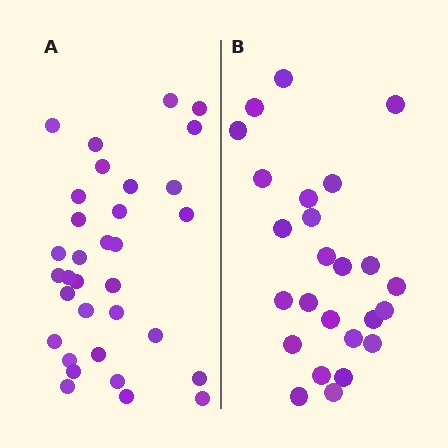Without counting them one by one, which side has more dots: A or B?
Region A (the left region) has more dots.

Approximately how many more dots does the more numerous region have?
Region A has roughly 8 or so more dots than region B.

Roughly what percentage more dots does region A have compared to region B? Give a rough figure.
About 30% more.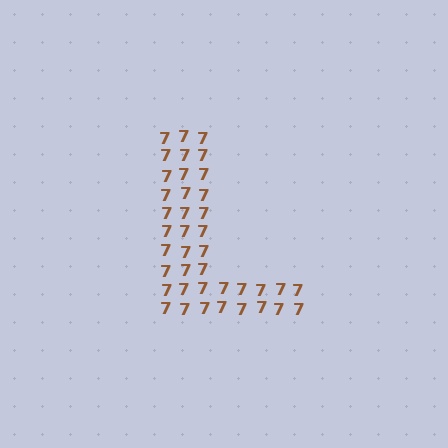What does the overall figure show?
The overall figure shows the letter L.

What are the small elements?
The small elements are digit 7's.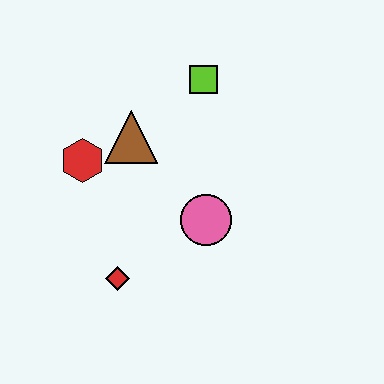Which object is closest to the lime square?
The brown triangle is closest to the lime square.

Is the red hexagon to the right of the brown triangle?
No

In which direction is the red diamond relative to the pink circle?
The red diamond is to the left of the pink circle.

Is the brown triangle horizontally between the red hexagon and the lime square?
Yes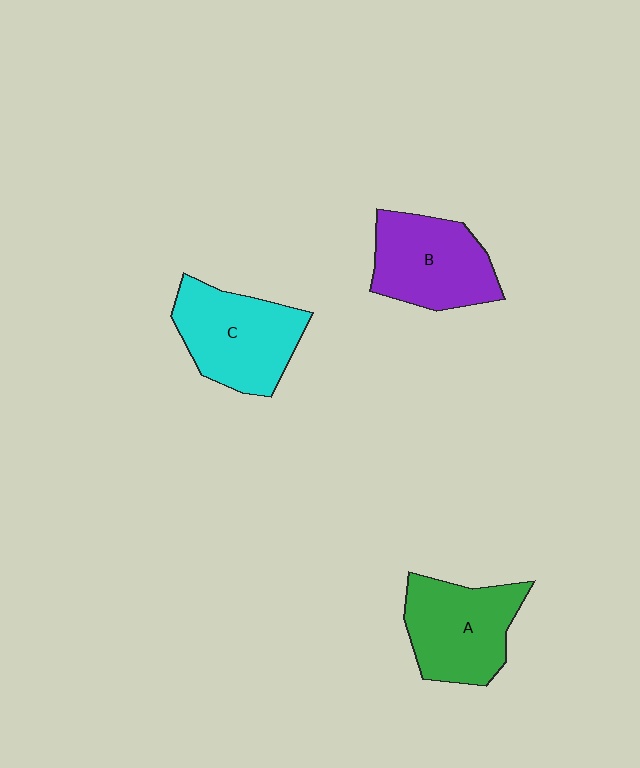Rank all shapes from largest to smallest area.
From largest to smallest: C (cyan), A (green), B (purple).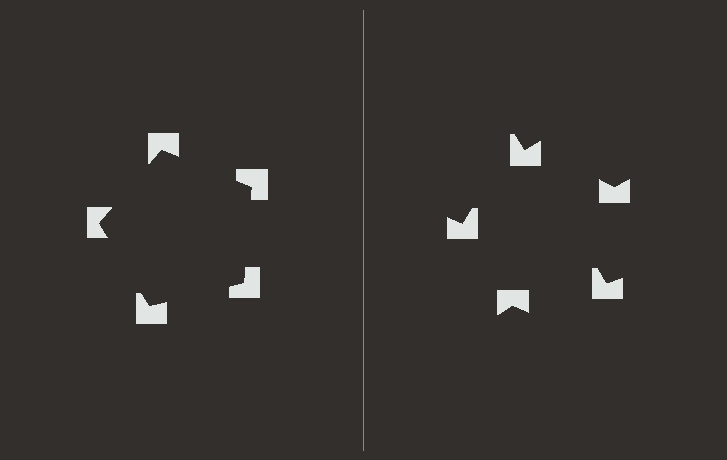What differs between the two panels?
The notched squares are positioned identically on both sides; only the wedge orientations differ. On the left they align to a pentagon; on the right they are misaligned.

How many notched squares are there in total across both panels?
10 — 5 on each side.